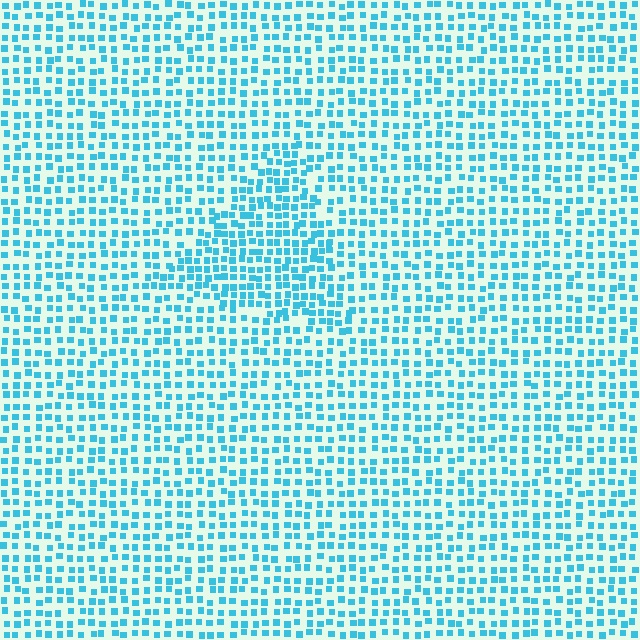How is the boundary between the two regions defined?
The boundary is defined by a change in element density (approximately 1.5x ratio). All elements are the same color, size, and shape.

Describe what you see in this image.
The image contains small cyan elements arranged at two different densities. A triangle-shaped region is visible where the elements are more densely packed than the surrounding area.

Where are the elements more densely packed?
The elements are more densely packed inside the triangle boundary.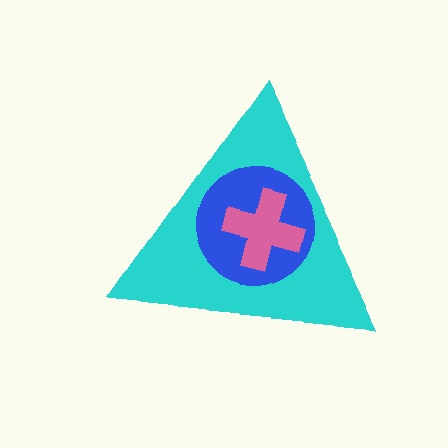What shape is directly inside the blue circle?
The pink cross.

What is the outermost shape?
The cyan triangle.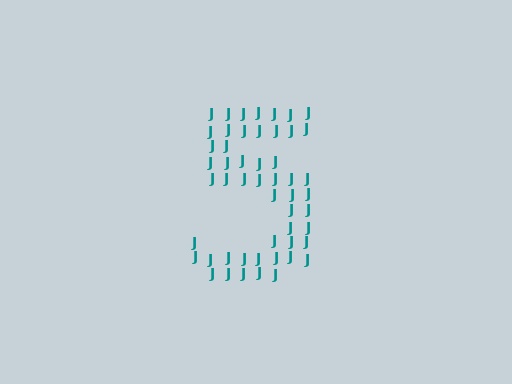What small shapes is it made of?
It is made of small letter J's.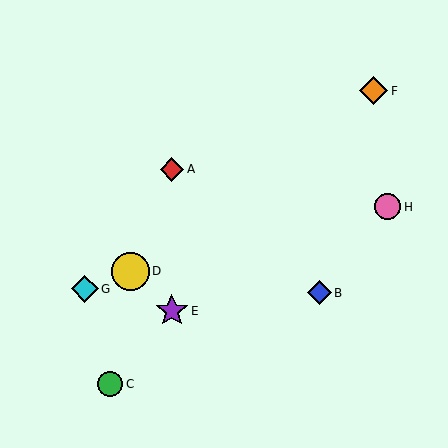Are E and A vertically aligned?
Yes, both are at x≈172.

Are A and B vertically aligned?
No, A is at x≈172 and B is at x≈319.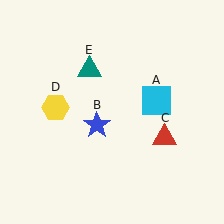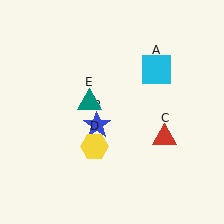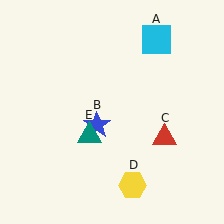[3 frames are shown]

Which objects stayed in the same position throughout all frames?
Blue star (object B) and red triangle (object C) remained stationary.